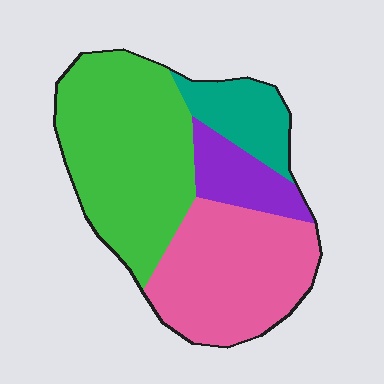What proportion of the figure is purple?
Purple covers about 10% of the figure.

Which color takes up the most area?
Green, at roughly 40%.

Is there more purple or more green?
Green.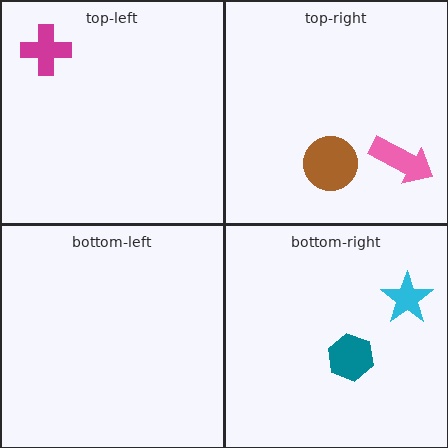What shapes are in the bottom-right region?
The cyan star, the teal hexagon.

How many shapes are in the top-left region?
1.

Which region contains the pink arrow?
The top-right region.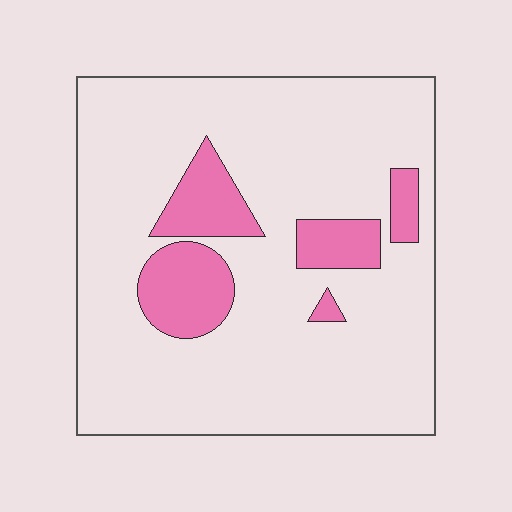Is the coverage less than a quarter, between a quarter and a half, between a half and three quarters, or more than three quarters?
Less than a quarter.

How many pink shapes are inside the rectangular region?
5.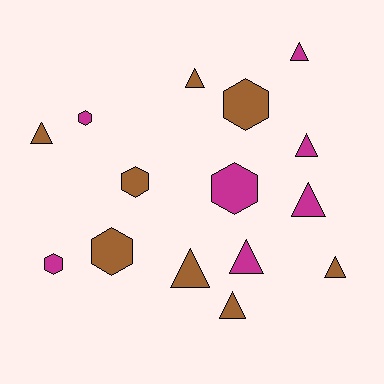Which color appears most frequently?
Brown, with 8 objects.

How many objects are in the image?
There are 15 objects.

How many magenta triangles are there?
There are 4 magenta triangles.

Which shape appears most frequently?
Triangle, with 9 objects.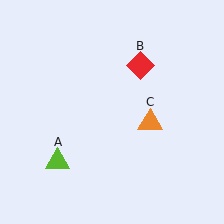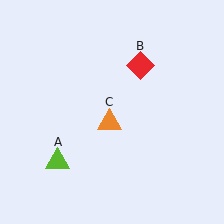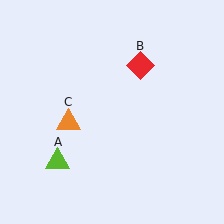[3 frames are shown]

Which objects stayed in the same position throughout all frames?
Lime triangle (object A) and red diamond (object B) remained stationary.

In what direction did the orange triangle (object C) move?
The orange triangle (object C) moved left.